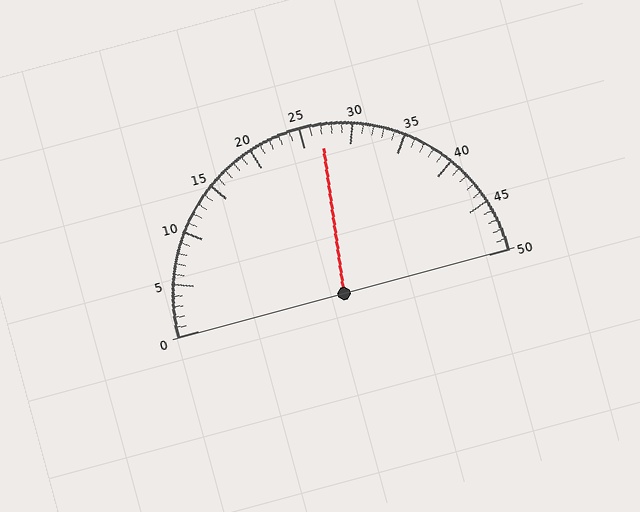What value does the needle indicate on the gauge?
The needle indicates approximately 27.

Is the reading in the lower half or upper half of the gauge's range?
The reading is in the upper half of the range (0 to 50).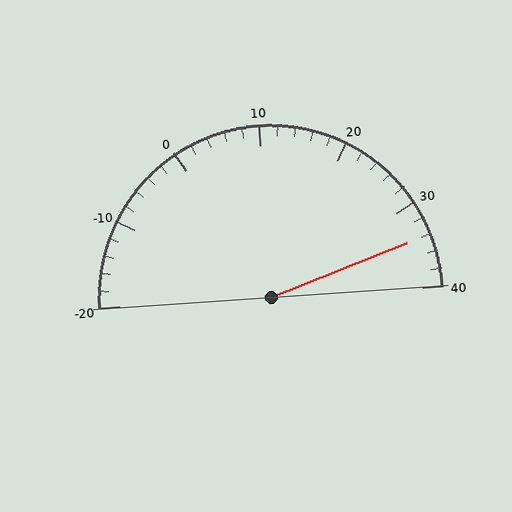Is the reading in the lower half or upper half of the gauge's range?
The reading is in the upper half of the range (-20 to 40).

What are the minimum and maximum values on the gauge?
The gauge ranges from -20 to 40.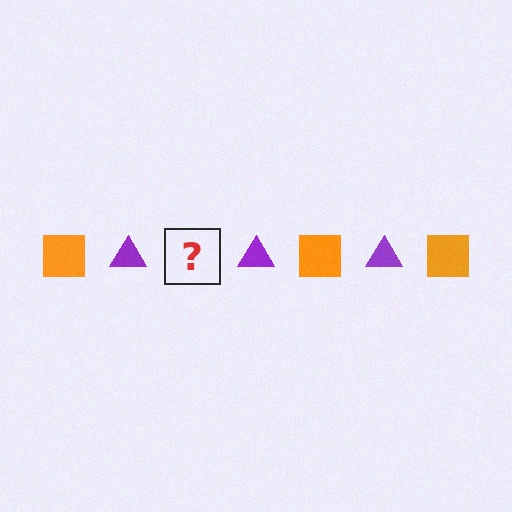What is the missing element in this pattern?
The missing element is an orange square.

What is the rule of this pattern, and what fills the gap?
The rule is that the pattern alternates between orange square and purple triangle. The gap should be filled with an orange square.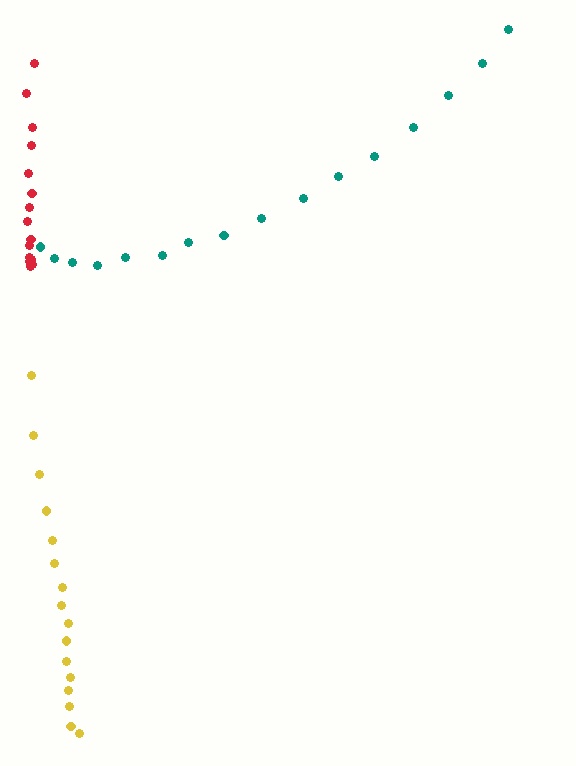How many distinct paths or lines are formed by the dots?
There are 3 distinct paths.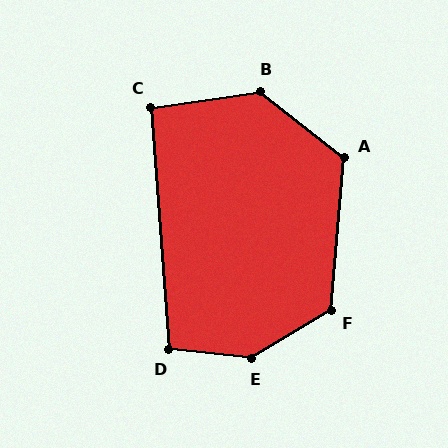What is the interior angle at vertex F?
Approximately 126 degrees (obtuse).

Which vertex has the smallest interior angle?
C, at approximately 94 degrees.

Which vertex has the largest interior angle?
E, at approximately 143 degrees.